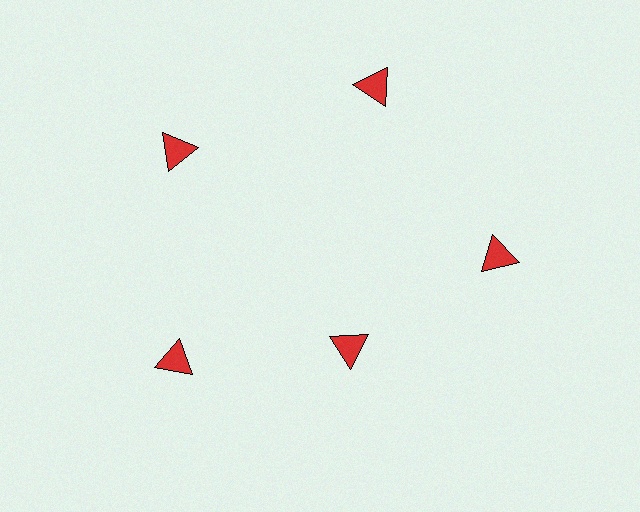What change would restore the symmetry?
The symmetry would be restored by moving it outward, back onto the ring so that all 5 triangles sit at equal angles and equal distance from the center.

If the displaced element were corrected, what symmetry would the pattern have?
It would have 5-fold rotational symmetry — the pattern would map onto itself every 72 degrees.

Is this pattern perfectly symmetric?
No. The 5 red triangles are arranged in a ring, but one element near the 5 o'clock position is pulled inward toward the center, breaking the 5-fold rotational symmetry.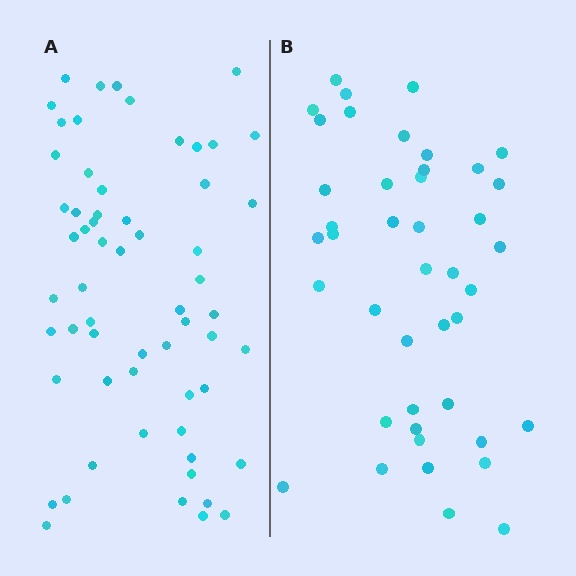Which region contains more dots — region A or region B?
Region A (the left region) has more dots.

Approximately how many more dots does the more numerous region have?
Region A has approximately 15 more dots than region B.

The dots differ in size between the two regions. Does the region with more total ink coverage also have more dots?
No. Region B has more total ink coverage because its dots are larger, but region A actually contains more individual dots. Total area can be misleading — the number of items is what matters here.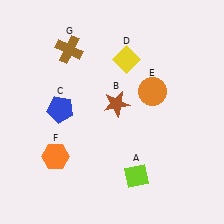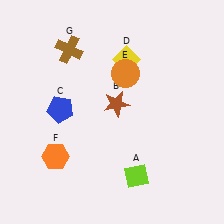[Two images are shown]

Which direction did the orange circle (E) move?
The orange circle (E) moved left.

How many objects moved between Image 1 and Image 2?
1 object moved between the two images.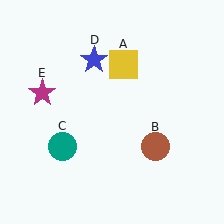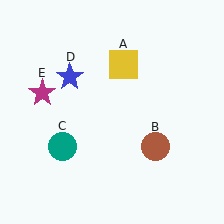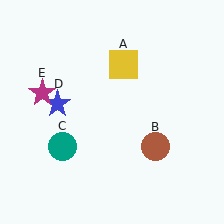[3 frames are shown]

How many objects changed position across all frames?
1 object changed position: blue star (object D).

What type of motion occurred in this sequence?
The blue star (object D) rotated counterclockwise around the center of the scene.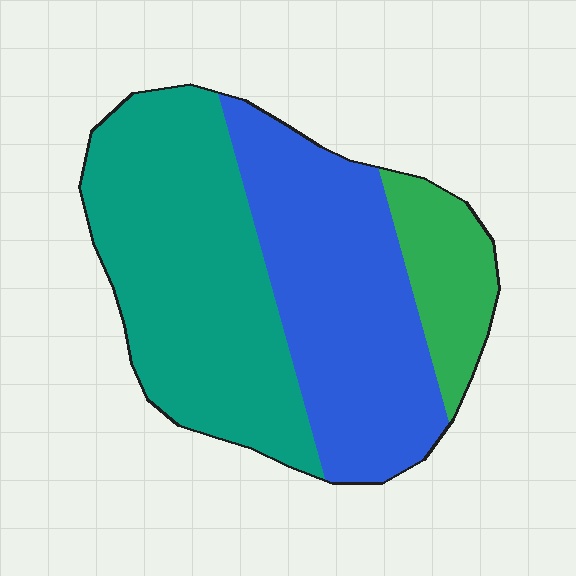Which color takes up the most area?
Teal, at roughly 45%.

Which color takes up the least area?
Green, at roughly 15%.